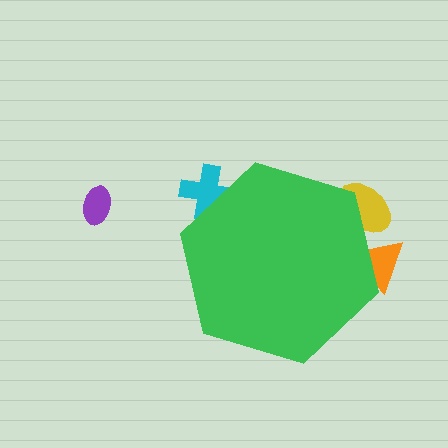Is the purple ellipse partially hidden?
No, the purple ellipse is fully visible.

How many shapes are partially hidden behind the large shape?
3 shapes are partially hidden.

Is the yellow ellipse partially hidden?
Yes, the yellow ellipse is partially hidden behind the green hexagon.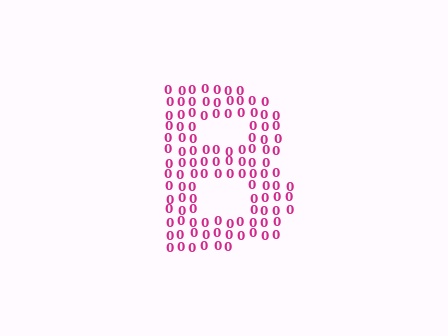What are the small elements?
The small elements are digit 0's.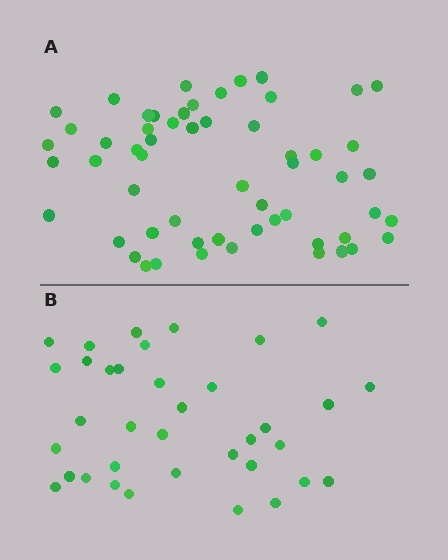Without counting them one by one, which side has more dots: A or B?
Region A (the top region) has more dots.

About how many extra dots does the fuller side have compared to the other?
Region A has approximately 20 more dots than region B.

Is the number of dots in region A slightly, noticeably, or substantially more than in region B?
Region A has substantially more. The ratio is roughly 1.6 to 1.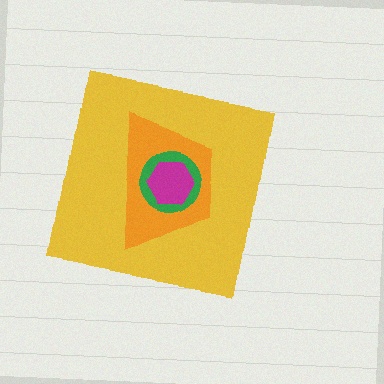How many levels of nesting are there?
4.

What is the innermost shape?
The magenta hexagon.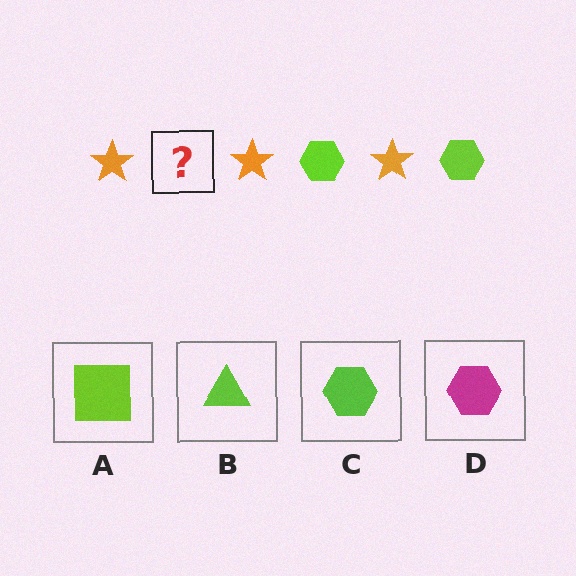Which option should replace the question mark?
Option C.